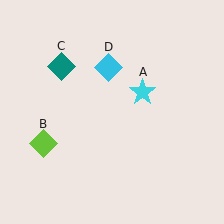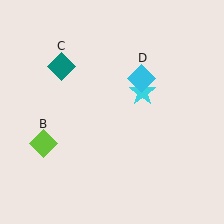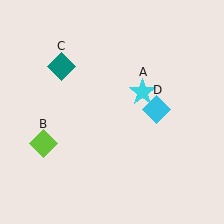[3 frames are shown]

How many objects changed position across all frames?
1 object changed position: cyan diamond (object D).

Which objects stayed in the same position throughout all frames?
Cyan star (object A) and lime diamond (object B) and teal diamond (object C) remained stationary.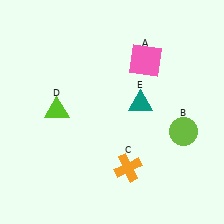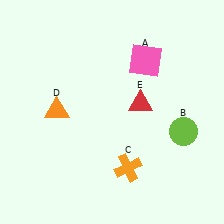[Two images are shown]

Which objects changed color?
D changed from lime to orange. E changed from teal to red.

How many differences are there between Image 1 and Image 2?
There are 2 differences between the two images.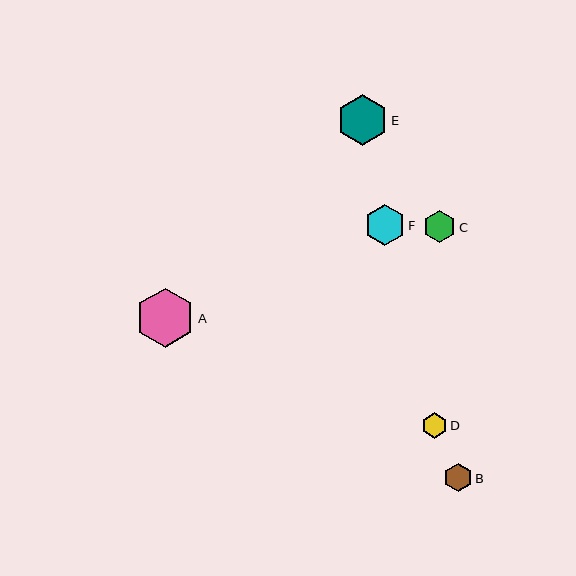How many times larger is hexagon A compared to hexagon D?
Hexagon A is approximately 2.3 times the size of hexagon D.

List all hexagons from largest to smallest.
From largest to smallest: A, E, F, C, B, D.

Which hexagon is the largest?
Hexagon A is the largest with a size of approximately 59 pixels.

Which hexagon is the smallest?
Hexagon D is the smallest with a size of approximately 26 pixels.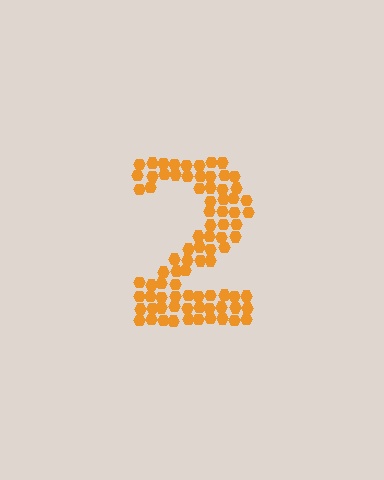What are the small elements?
The small elements are hexagons.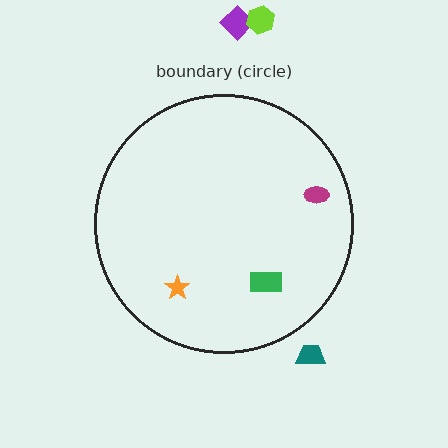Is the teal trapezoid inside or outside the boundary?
Outside.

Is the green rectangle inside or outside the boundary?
Inside.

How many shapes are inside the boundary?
3 inside, 3 outside.